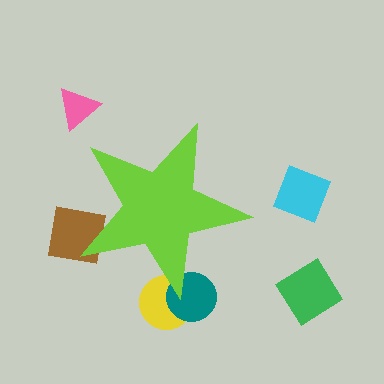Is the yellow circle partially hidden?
Yes, the yellow circle is partially hidden behind the lime star.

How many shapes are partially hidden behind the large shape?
3 shapes are partially hidden.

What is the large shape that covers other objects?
A lime star.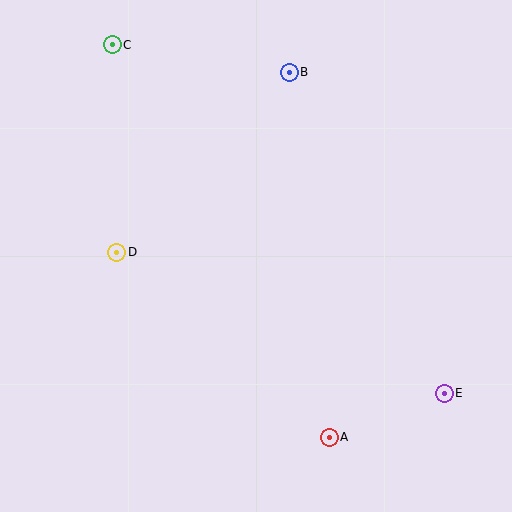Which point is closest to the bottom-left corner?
Point D is closest to the bottom-left corner.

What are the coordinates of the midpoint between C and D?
The midpoint between C and D is at (115, 149).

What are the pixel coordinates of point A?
Point A is at (329, 437).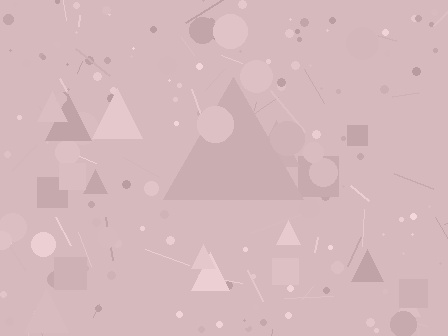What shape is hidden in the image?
A triangle is hidden in the image.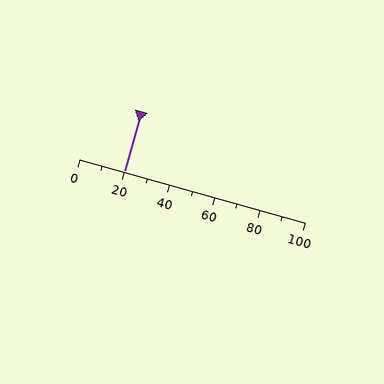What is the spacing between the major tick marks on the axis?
The major ticks are spaced 20 apart.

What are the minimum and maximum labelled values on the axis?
The axis runs from 0 to 100.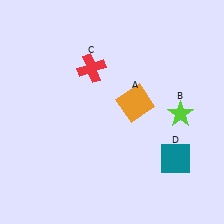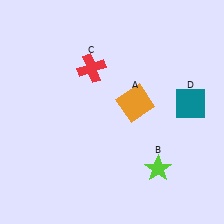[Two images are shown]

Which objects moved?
The objects that moved are: the lime star (B), the teal square (D).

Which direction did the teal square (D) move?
The teal square (D) moved up.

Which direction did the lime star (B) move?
The lime star (B) moved down.